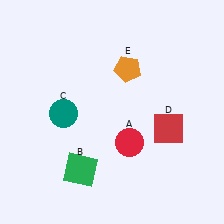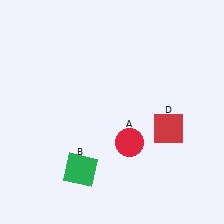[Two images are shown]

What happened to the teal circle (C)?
The teal circle (C) was removed in Image 2. It was in the bottom-left area of Image 1.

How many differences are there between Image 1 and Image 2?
There are 2 differences between the two images.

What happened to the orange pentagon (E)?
The orange pentagon (E) was removed in Image 2. It was in the top-right area of Image 1.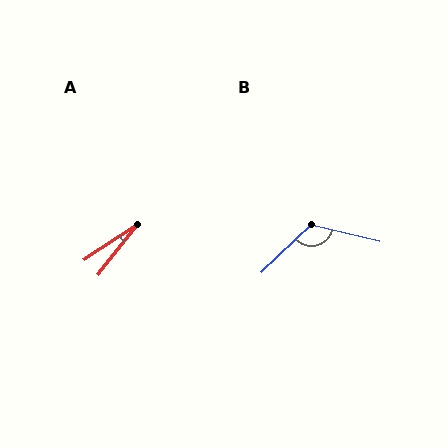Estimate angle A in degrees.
Approximately 18 degrees.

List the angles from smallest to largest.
A (18°), B (122°).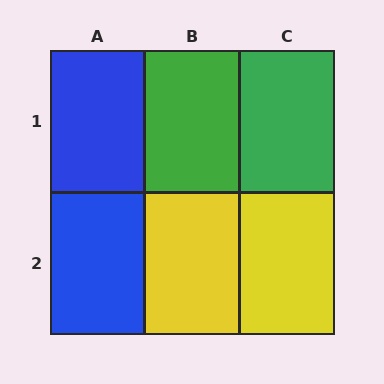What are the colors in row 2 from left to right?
Blue, yellow, yellow.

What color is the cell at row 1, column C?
Green.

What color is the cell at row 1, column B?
Green.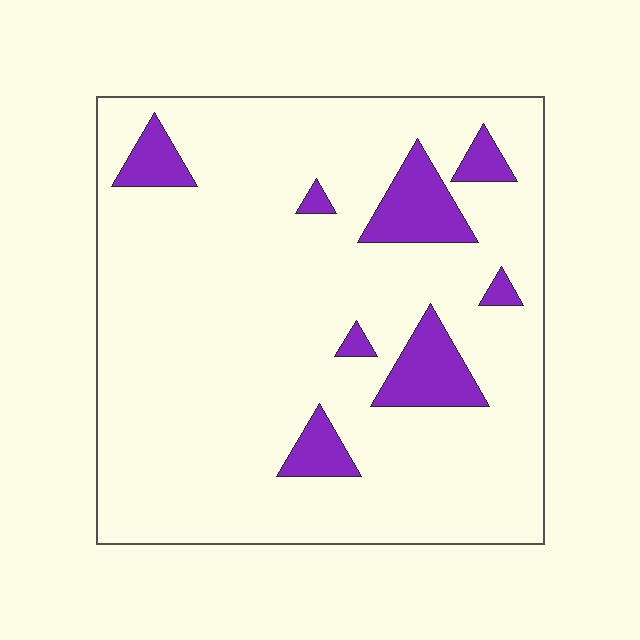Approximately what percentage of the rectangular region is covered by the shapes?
Approximately 10%.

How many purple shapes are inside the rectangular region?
8.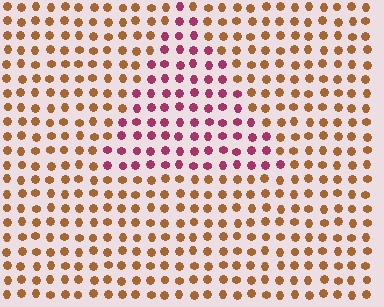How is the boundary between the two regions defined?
The boundary is defined purely by a slight shift in hue (about 54 degrees). Spacing, size, and orientation are identical on both sides.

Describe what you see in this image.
The image is filled with small brown elements in a uniform arrangement. A triangle-shaped region is visible where the elements are tinted to a slightly different hue, forming a subtle color boundary.